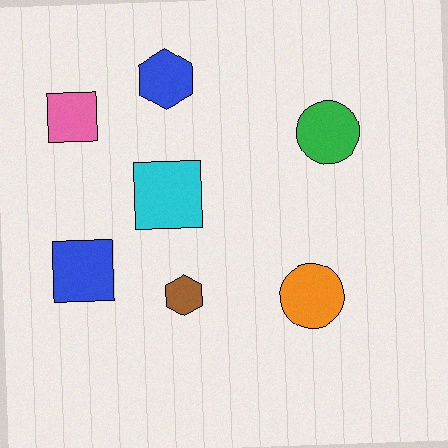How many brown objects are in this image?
There is 1 brown object.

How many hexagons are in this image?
There are 2 hexagons.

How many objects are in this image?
There are 7 objects.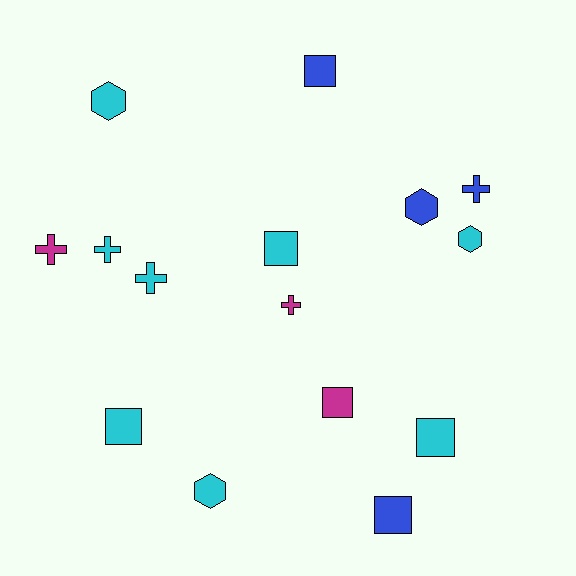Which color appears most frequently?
Cyan, with 8 objects.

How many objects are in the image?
There are 15 objects.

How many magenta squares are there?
There is 1 magenta square.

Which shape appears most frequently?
Square, with 6 objects.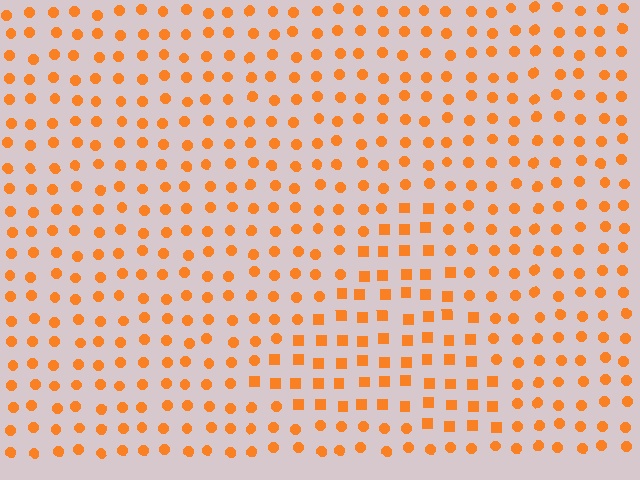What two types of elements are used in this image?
The image uses squares inside the triangle region and circles outside it.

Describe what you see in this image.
The image is filled with small orange elements arranged in a uniform grid. A triangle-shaped region contains squares, while the surrounding area contains circles. The boundary is defined purely by the change in element shape.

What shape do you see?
I see a triangle.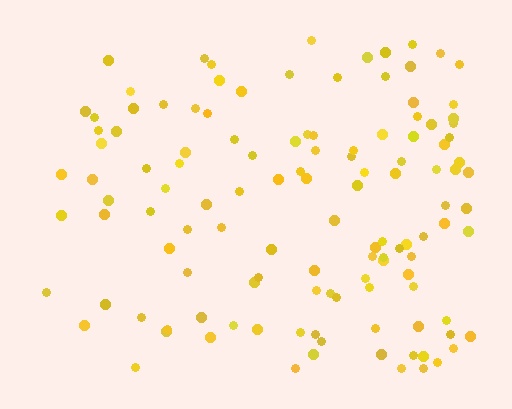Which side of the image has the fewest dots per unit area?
The left.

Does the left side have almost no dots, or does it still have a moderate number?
Still a moderate number, just noticeably fewer than the right.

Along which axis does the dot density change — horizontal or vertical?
Horizontal.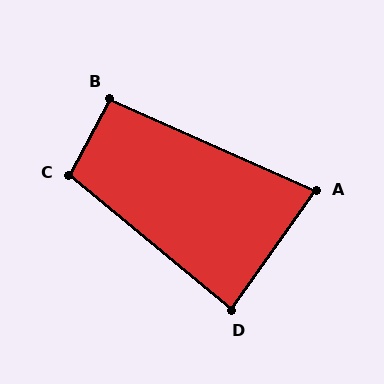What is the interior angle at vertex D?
Approximately 86 degrees (approximately right).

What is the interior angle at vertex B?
Approximately 94 degrees (approximately right).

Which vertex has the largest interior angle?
C, at approximately 102 degrees.